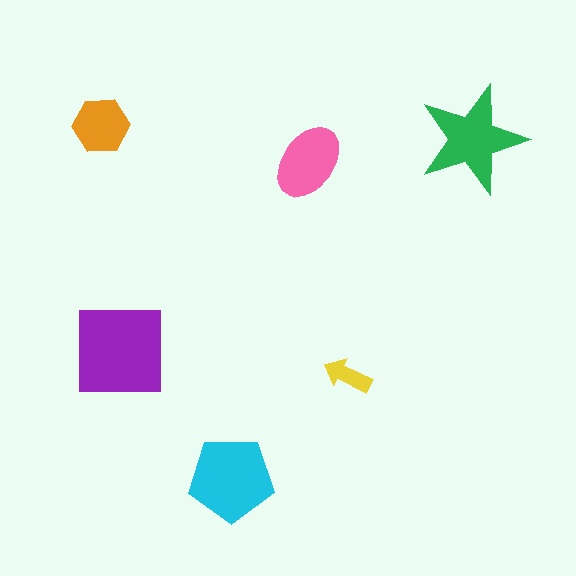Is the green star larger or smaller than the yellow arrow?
Larger.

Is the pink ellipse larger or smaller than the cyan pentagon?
Smaller.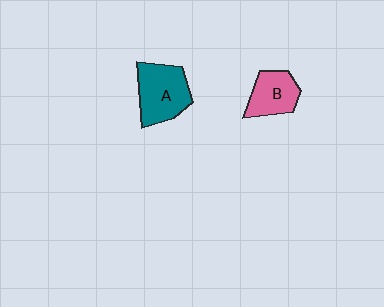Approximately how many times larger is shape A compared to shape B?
Approximately 1.4 times.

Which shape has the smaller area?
Shape B (pink).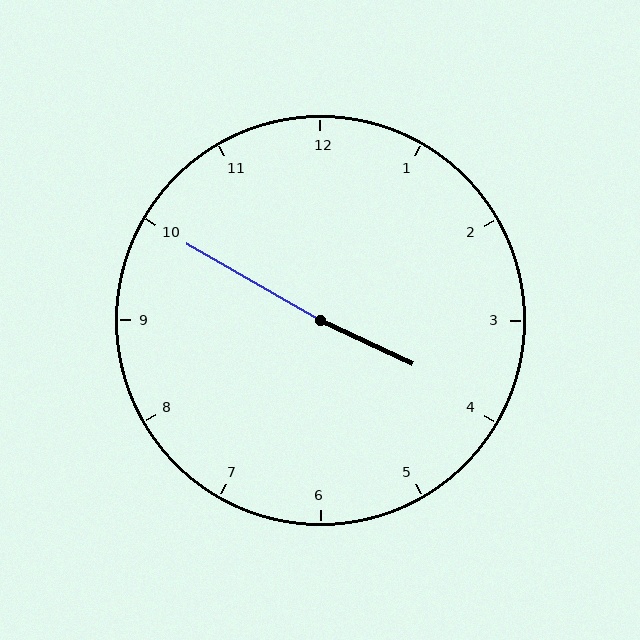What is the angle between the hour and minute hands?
Approximately 175 degrees.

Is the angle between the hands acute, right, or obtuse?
It is obtuse.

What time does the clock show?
3:50.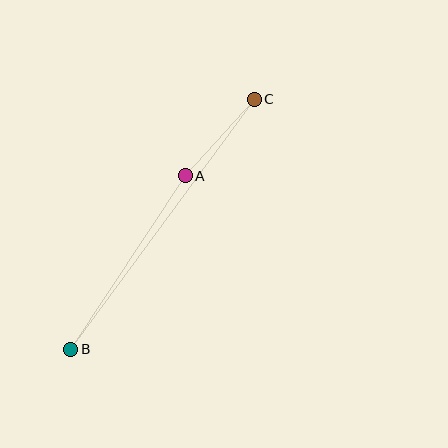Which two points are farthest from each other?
Points B and C are farthest from each other.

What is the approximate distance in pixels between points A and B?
The distance between A and B is approximately 208 pixels.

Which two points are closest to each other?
Points A and C are closest to each other.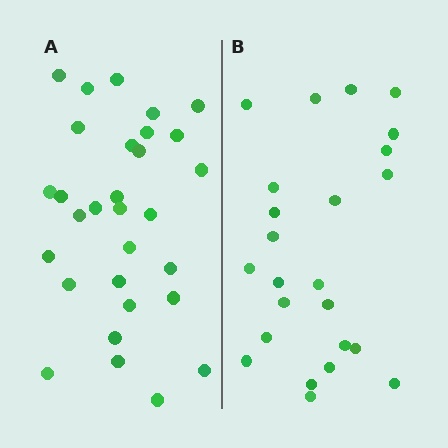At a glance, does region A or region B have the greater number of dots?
Region A (the left region) has more dots.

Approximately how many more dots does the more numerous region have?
Region A has about 6 more dots than region B.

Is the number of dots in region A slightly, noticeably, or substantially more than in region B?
Region A has noticeably more, but not dramatically so. The ratio is roughly 1.2 to 1.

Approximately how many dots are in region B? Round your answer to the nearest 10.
About 20 dots. (The exact count is 24, which rounds to 20.)